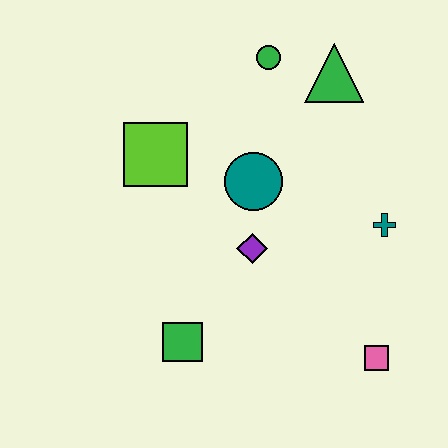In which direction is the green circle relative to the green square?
The green circle is above the green square.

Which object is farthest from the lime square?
The pink square is farthest from the lime square.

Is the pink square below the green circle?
Yes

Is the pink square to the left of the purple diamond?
No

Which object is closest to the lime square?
The teal circle is closest to the lime square.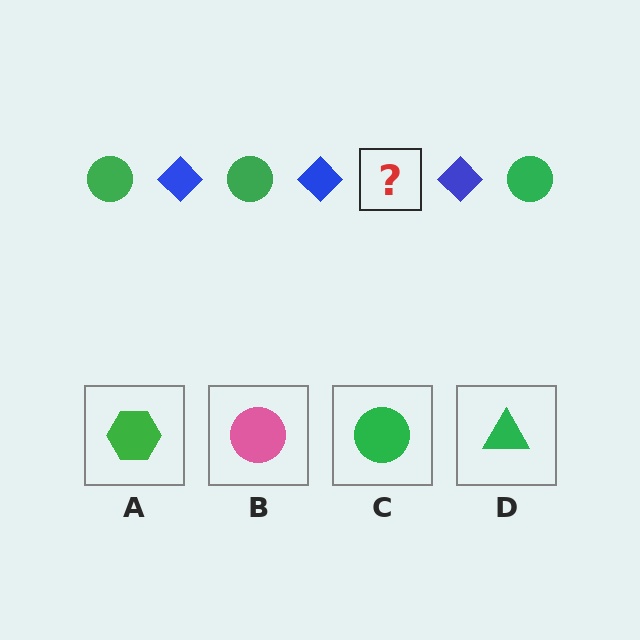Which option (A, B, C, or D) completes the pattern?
C.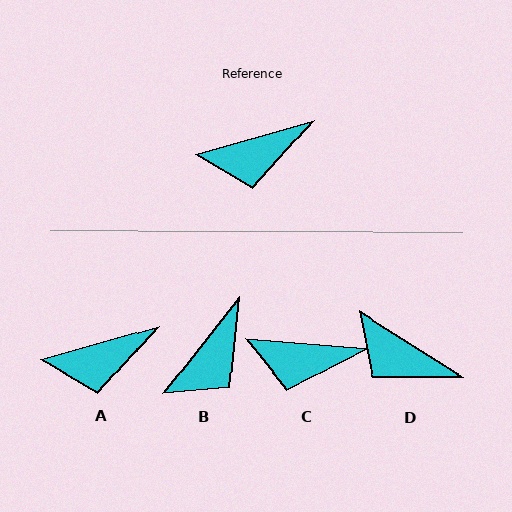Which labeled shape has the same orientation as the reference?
A.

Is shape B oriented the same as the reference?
No, it is off by about 37 degrees.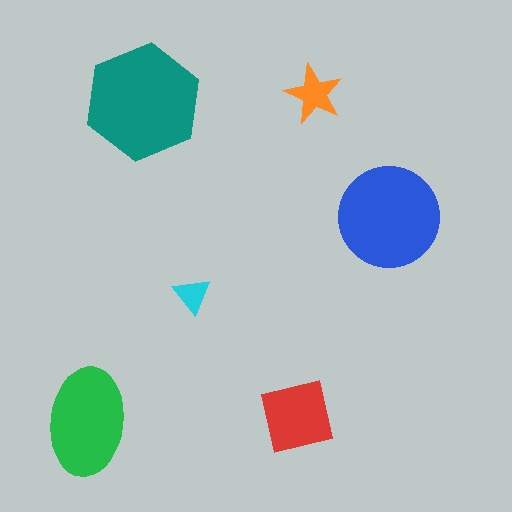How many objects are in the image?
There are 6 objects in the image.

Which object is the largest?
The teal hexagon.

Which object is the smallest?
The cyan triangle.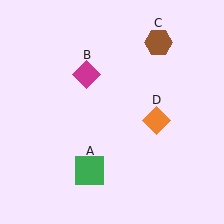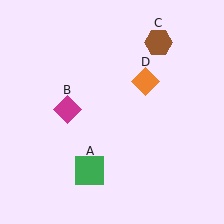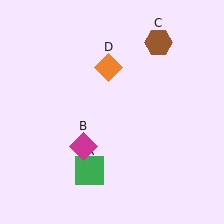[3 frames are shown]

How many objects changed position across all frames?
2 objects changed position: magenta diamond (object B), orange diamond (object D).